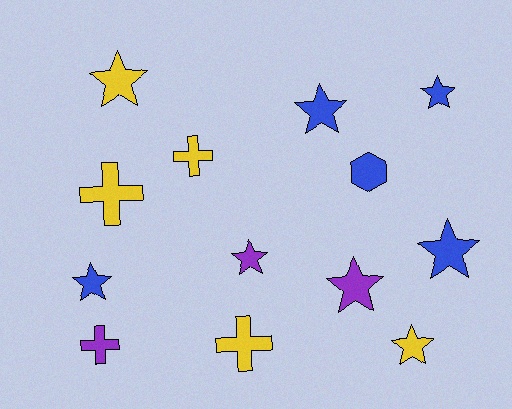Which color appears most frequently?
Yellow, with 5 objects.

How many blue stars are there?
There are 4 blue stars.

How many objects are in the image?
There are 13 objects.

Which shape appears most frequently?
Star, with 8 objects.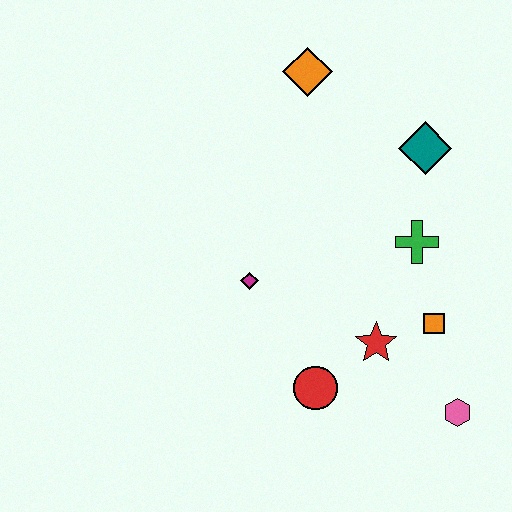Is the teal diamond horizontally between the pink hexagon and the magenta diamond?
Yes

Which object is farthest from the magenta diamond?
The pink hexagon is farthest from the magenta diamond.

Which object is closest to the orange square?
The red star is closest to the orange square.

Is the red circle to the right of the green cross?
No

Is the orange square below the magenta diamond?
Yes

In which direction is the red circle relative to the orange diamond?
The red circle is below the orange diamond.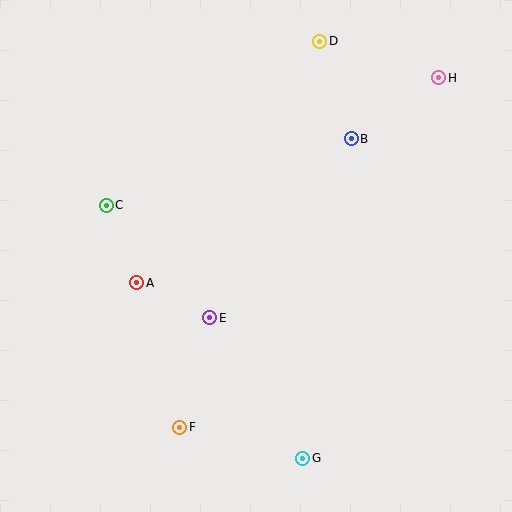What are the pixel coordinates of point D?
Point D is at (320, 41).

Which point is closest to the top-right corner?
Point H is closest to the top-right corner.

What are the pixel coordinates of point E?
Point E is at (210, 318).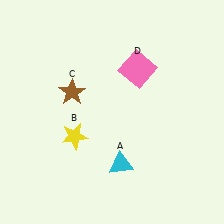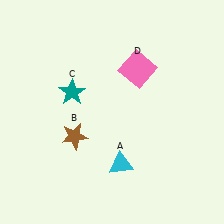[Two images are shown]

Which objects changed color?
B changed from yellow to brown. C changed from brown to teal.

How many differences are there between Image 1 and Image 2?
There are 2 differences between the two images.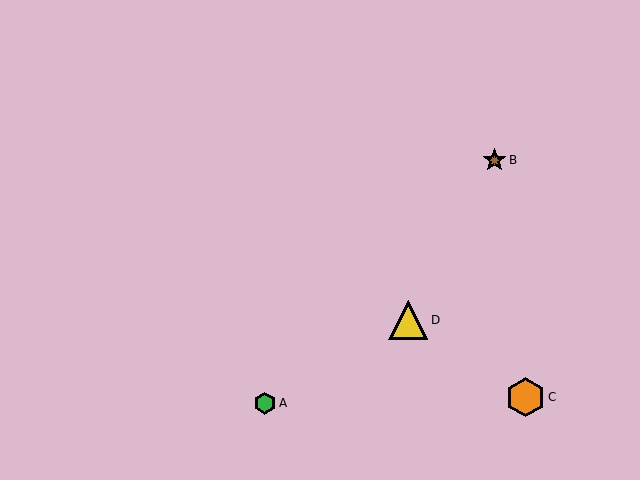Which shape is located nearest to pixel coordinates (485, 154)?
The brown star (labeled B) at (494, 160) is nearest to that location.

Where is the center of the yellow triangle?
The center of the yellow triangle is at (408, 320).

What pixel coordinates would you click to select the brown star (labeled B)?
Click at (494, 160) to select the brown star B.